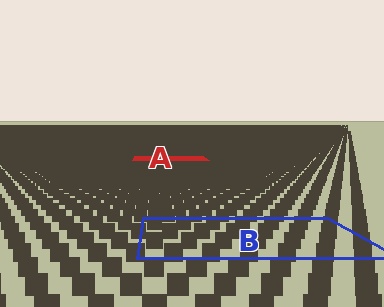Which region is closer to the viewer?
Region B is closer. The texture elements there are larger and more spread out.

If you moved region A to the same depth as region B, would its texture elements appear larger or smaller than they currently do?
They would appear larger. At a closer depth, the same texture elements are projected at a bigger on-screen size.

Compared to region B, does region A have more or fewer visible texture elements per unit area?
Region A has more texture elements per unit area — they are packed more densely because it is farther away.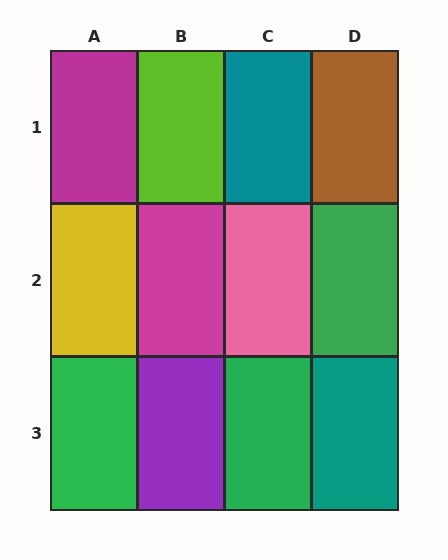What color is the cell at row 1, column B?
Lime.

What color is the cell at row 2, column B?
Magenta.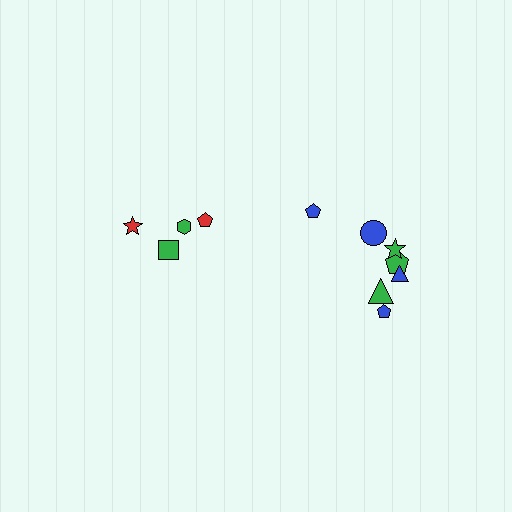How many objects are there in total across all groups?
There are 11 objects.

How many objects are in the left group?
There are 4 objects.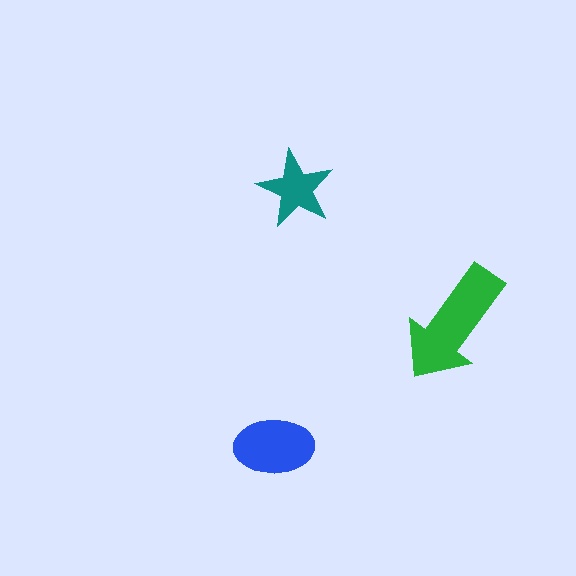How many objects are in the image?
There are 3 objects in the image.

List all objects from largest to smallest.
The green arrow, the blue ellipse, the teal star.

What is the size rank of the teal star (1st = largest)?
3rd.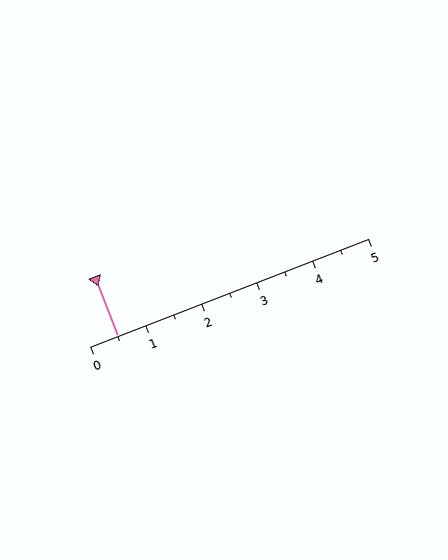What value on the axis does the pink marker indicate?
The marker indicates approximately 0.5.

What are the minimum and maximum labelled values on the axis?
The axis runs from 0 to 5.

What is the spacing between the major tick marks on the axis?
The major ticks are spaced 1 apart.